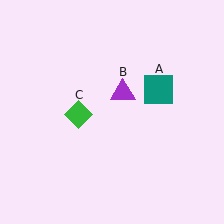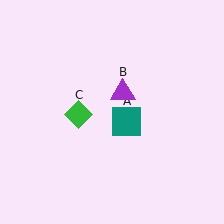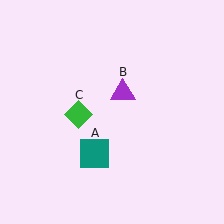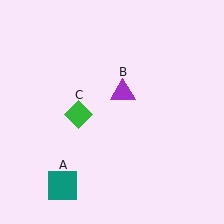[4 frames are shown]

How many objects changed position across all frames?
1 object changed position: teal square (object A).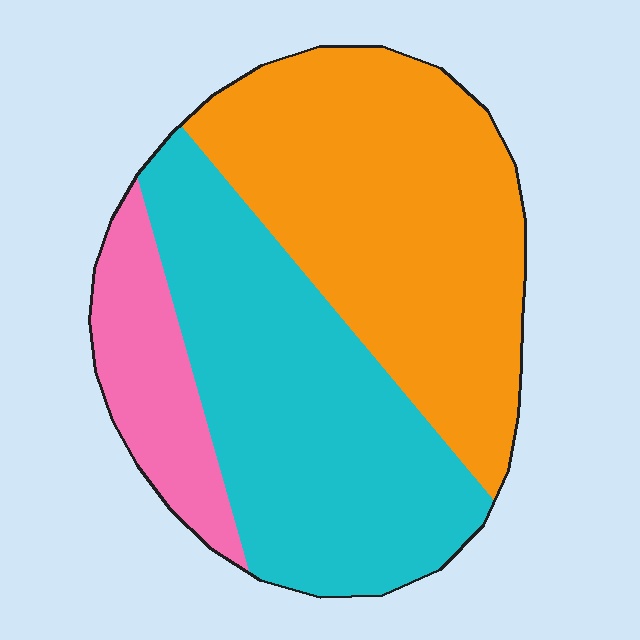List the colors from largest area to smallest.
From largest to smallest: orange, cyan, pink.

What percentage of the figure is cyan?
Cyan covers around 40% of the figure.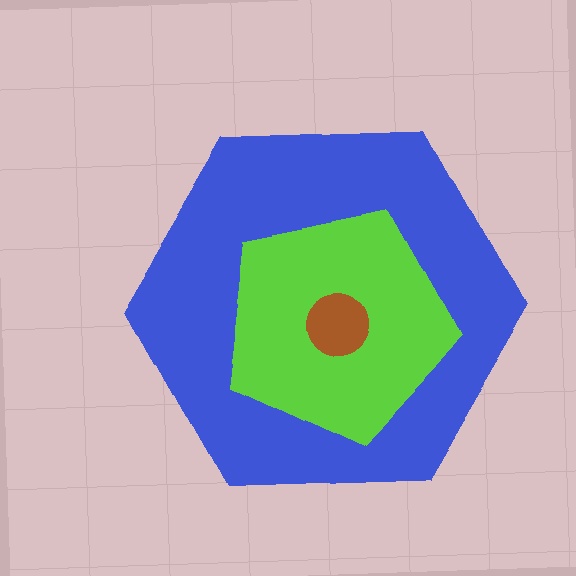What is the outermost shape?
The blue hexagon.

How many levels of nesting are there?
3.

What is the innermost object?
The brown circle.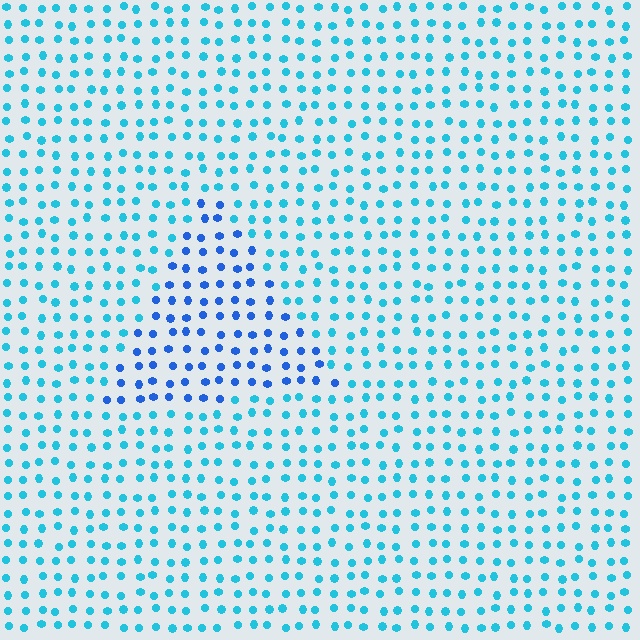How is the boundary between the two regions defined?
The boundary is defined purely by a slight shift in hue (about 31 degrees). Spacing, size, and orientation are identical on both sides.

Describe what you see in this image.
The image is filled with small cyan elements in a uniform arrangement. A triangle-shaped region is visible where the elements are tinted to a slightly different hue, forming a subtle color boundary.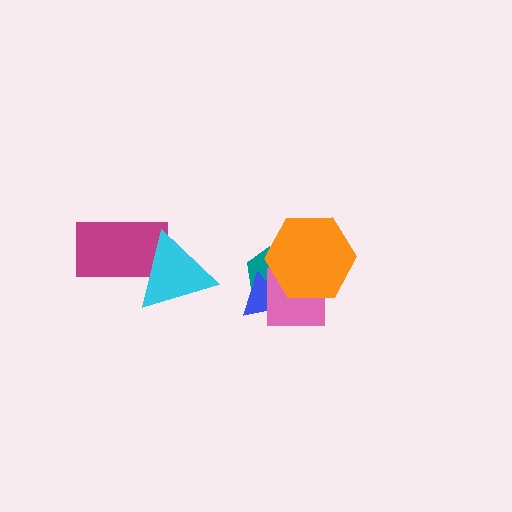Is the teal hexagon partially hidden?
Yes, it is partially covered by another shape.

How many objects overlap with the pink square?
3 objects overlap with the pink square.